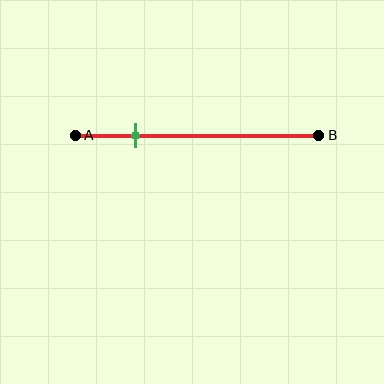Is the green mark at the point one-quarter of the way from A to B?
Yes, the mark is approximately at the one-quarter point.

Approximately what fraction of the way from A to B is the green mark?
The green mark is approximately 25% of the way from A to B.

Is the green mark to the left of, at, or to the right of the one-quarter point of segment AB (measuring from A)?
The green mark is approximately at the one-quarter point of segment AB.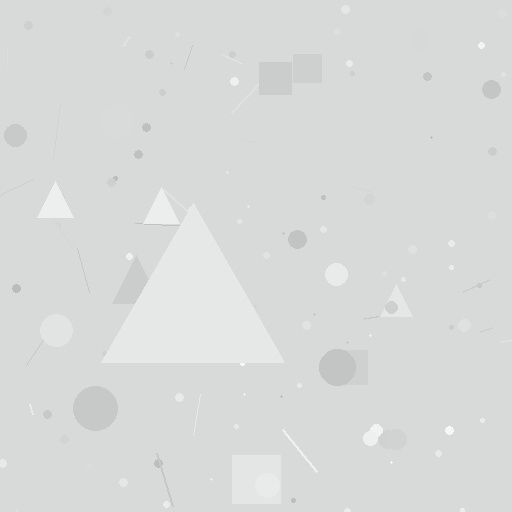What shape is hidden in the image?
A triangle is hidden in the image.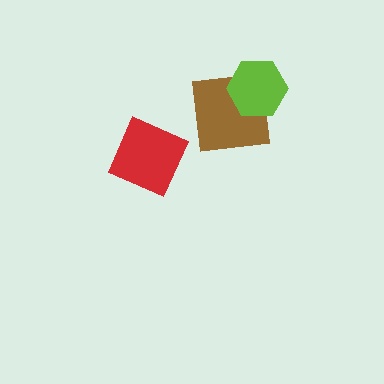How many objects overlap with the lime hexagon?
1 object overlaps with the lime hexagon.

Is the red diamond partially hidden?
No, no other shape covers it.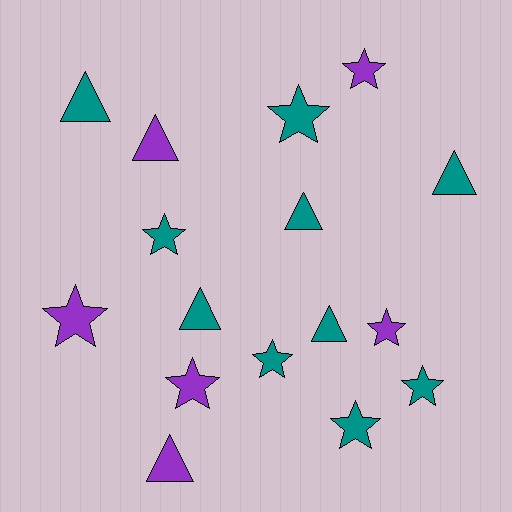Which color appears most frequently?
Teal, with 10 objects.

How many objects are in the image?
There are 16 objects.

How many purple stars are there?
There are 4 purple stars.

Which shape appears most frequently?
Star, with 9 objects.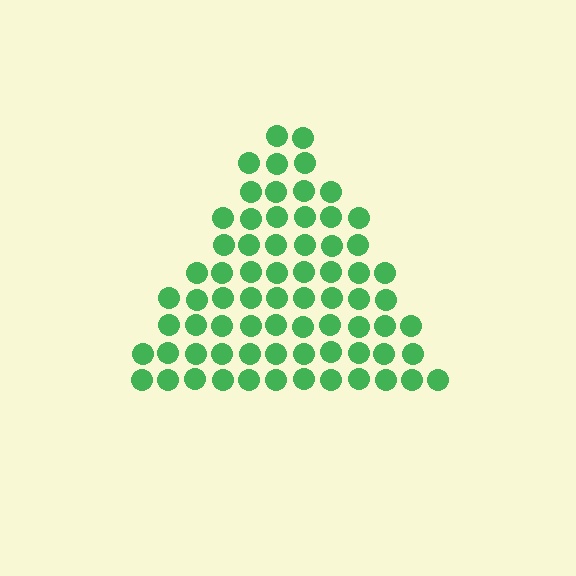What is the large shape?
The large shape is a triangle.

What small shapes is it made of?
It is made of small circles.